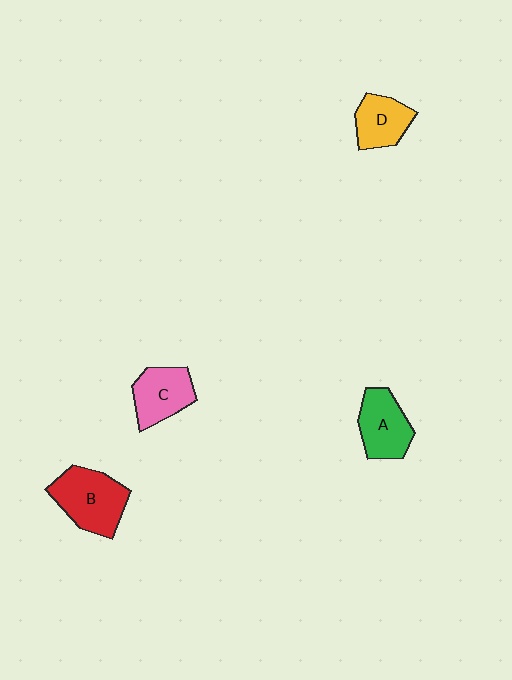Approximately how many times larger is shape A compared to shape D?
Approximately 1.2 times.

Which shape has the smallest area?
Shape D (yellow).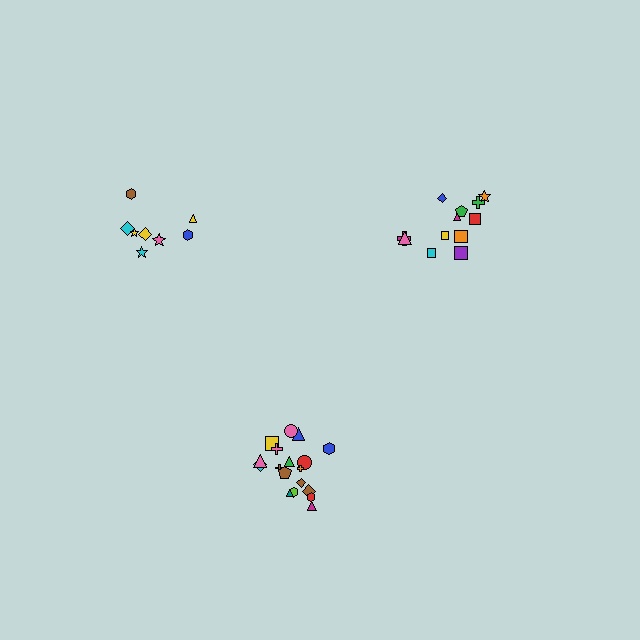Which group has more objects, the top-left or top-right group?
The top-right group.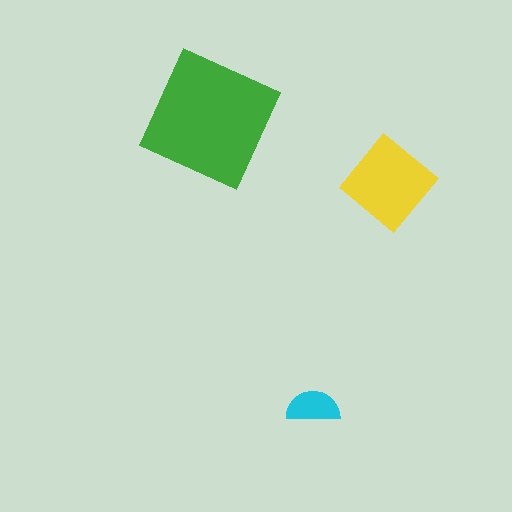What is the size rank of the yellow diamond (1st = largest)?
2nd.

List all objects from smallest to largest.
The cyan semicircle, the yellow diamond, the green square.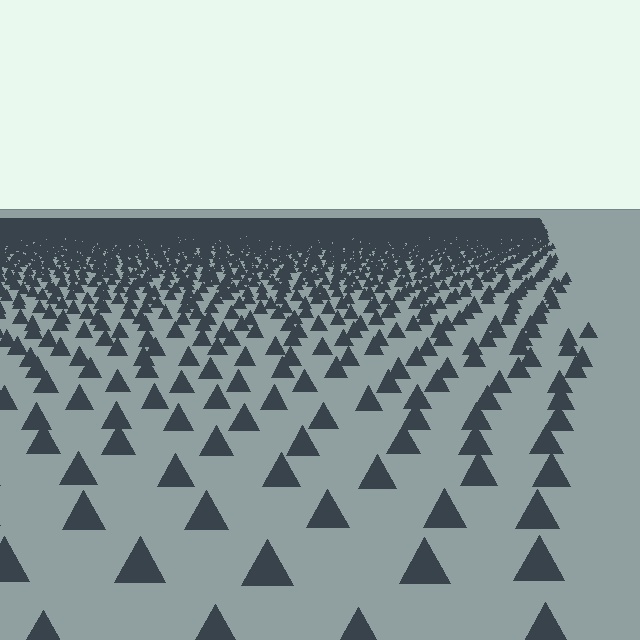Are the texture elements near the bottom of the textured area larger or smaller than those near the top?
Larger. Near the bottom, elements are closer to the viewer and appear at a bigger on-screen size.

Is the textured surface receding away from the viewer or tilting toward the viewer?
The surface is receding away from the viewer. Texture elements get smaller and denser toward the top.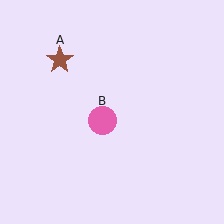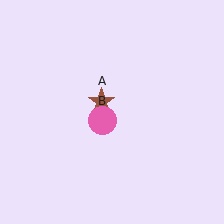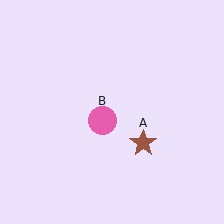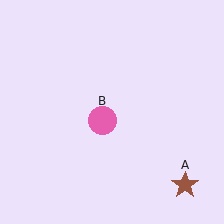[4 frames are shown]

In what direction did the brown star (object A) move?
The brown star (object A) moved down and to the right.